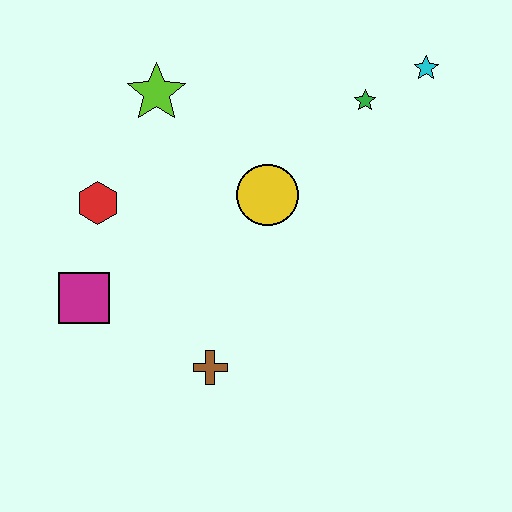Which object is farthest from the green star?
The magenta square is farthest from the green star.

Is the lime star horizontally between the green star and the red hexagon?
Yes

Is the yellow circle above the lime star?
No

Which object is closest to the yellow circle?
The green star is closest to the yellow circle.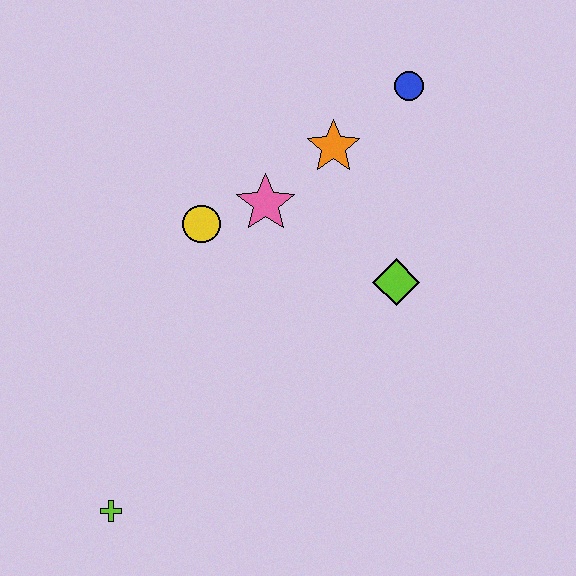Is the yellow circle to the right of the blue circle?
No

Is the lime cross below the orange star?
Yes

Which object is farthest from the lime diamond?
The lime cross is farthest from the lime diamond.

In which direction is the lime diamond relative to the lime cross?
The lime diamond is to the right of the lime cross.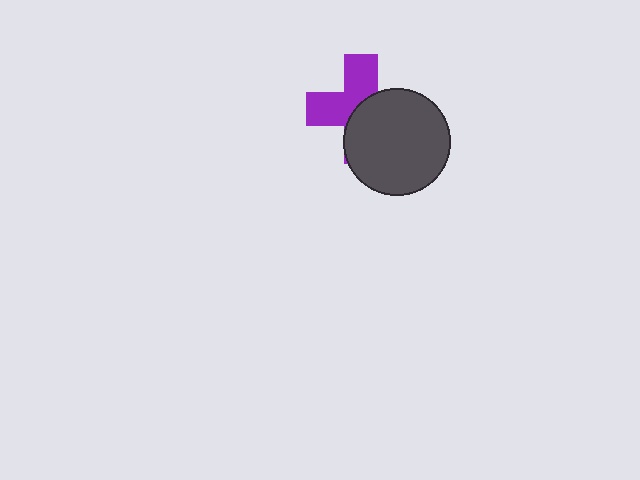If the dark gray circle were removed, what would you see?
You would see the complete purple cross.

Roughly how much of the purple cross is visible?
About half of it is visible (roughly 48%).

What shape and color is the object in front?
The object in front is a dark gray circle.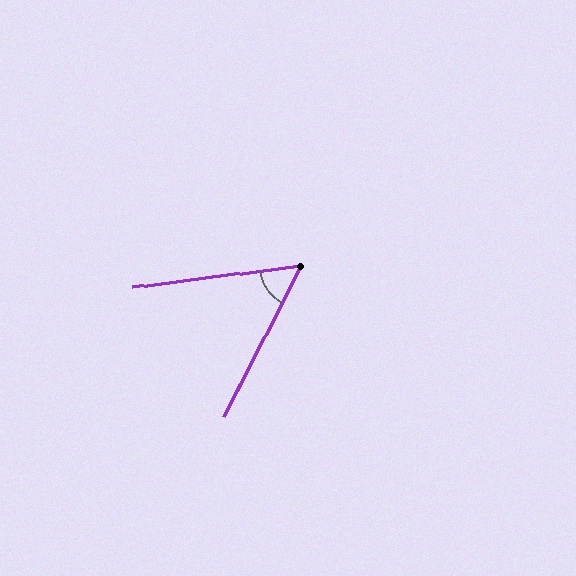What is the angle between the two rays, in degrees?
Approximately 56 degrees.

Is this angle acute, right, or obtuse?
It is acute.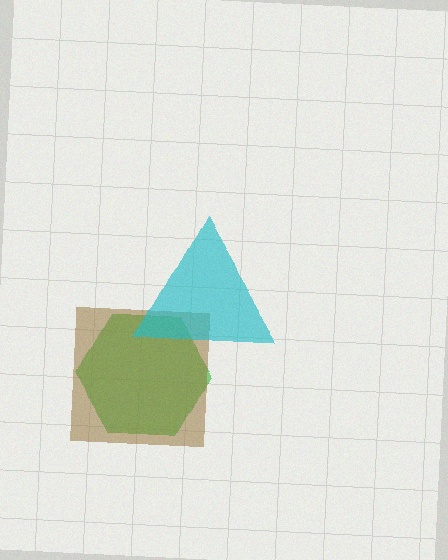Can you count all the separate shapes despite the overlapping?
Yes, there are 3 separate shapes.